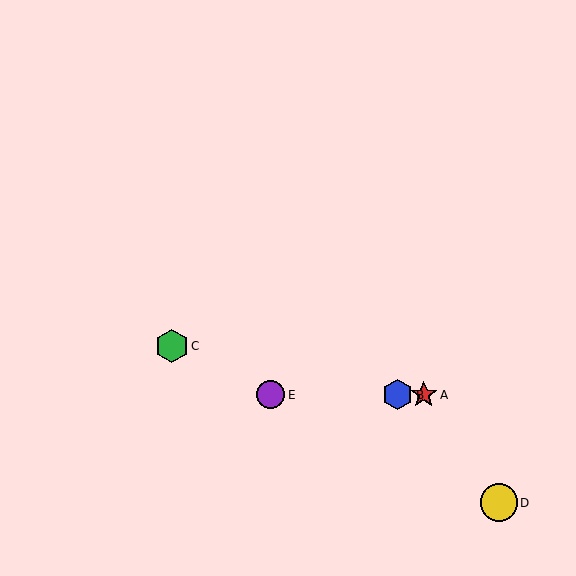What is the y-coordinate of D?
Object D is at y≈503.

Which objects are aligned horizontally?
Objects A, B, E are aligned horizontally.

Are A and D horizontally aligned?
No, A is at y≈395 and D is at y≈503.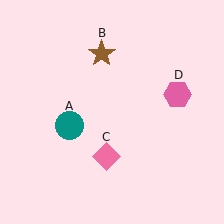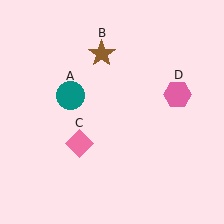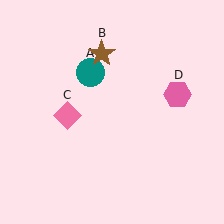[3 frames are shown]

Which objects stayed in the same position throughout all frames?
Brown star (object B) and pink hexagon (object D) remained stationary.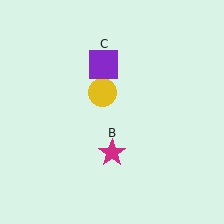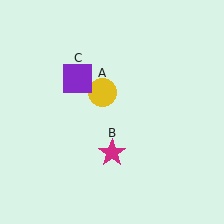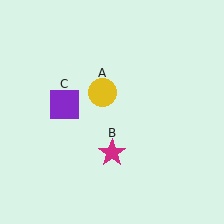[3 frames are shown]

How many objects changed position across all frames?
1 object changed position: purple square (object C).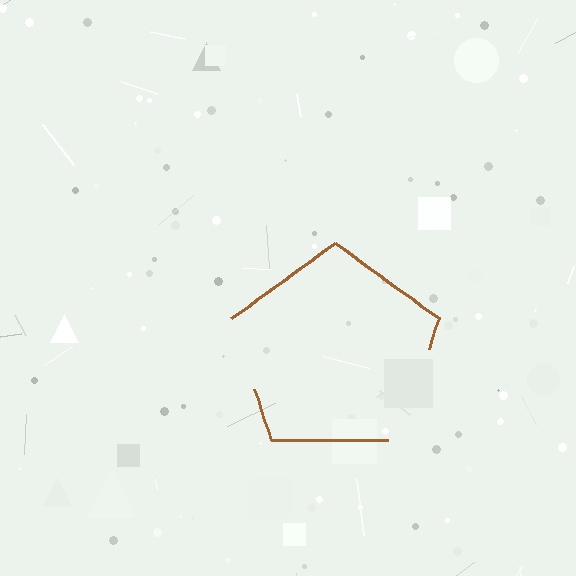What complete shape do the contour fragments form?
The contour fragments form a pentagon.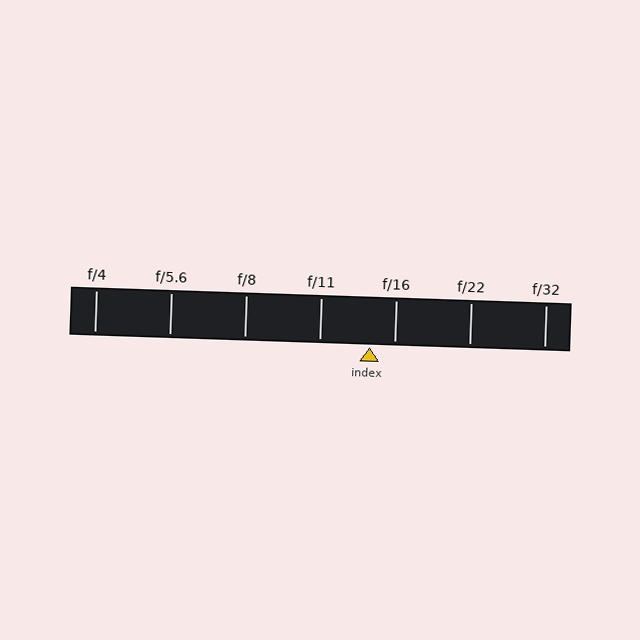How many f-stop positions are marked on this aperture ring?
There are 7 f-stop positions marked.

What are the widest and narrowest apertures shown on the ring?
The widest aperture shown is f/4 and the narrowest is f/32.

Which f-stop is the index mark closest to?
The index mark is closest to f/16.